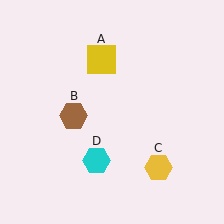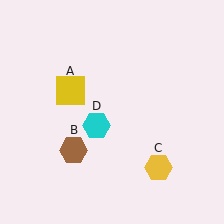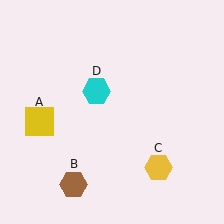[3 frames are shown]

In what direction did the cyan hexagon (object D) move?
The cyan hexagon (object D) moved up.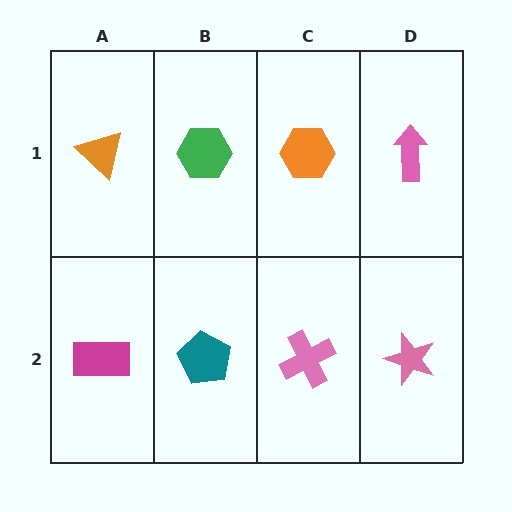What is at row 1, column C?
An orange hexagon.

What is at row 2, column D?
A pink star.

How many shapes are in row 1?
4 shapes.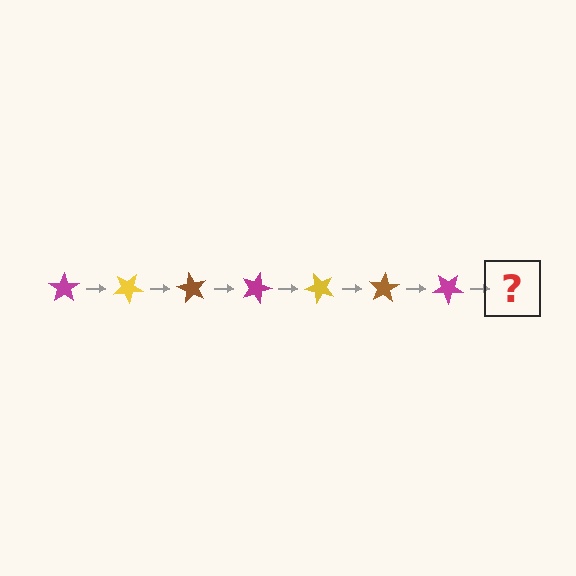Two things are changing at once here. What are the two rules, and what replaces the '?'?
The two rules are that it rotates 30 degrees each step and the color cycles through magenta, yellow, and brown. The '?' should be a yellow star, rotated 210 degrees from the start.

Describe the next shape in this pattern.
It should be a yellow star, rotated 210 degrees from the start.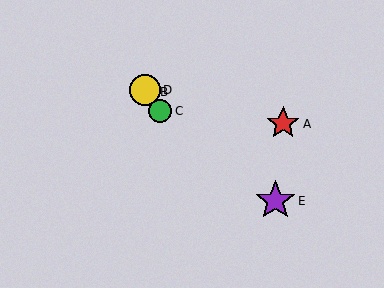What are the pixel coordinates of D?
Object D is at (145, 90).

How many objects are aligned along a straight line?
3 objects (B, C, D) are aligned along a straight line.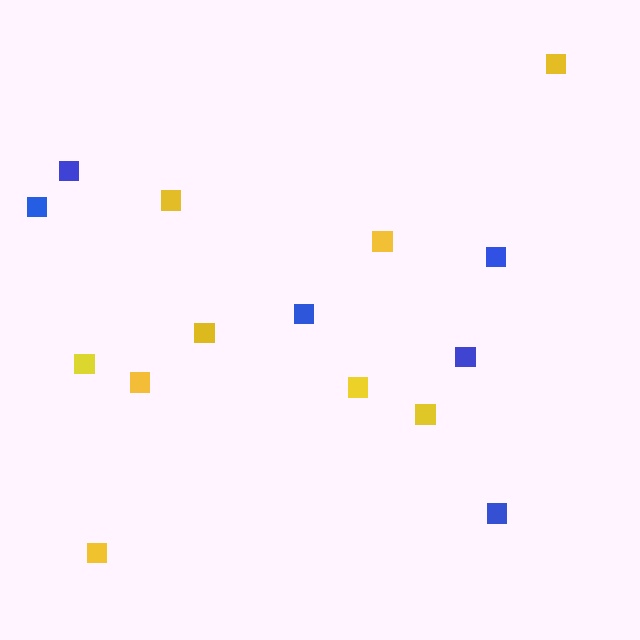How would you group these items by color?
There are 2 groups: one group of yellow squares (9) and one group of blue squares (6).